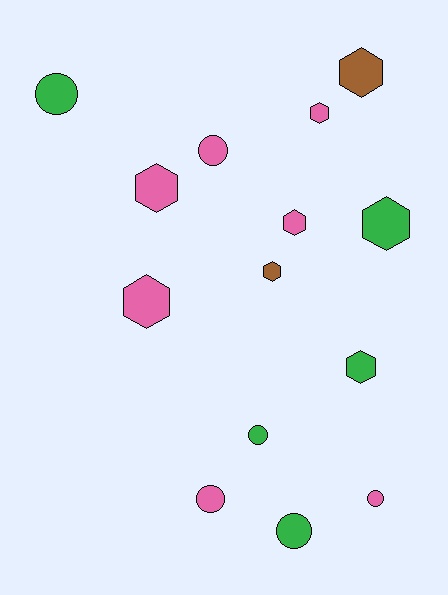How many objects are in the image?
There are 14 objects.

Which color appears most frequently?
Pink, with 7 objects.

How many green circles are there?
There are 3 green circles.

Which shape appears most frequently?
Hexagon, with 8 objects.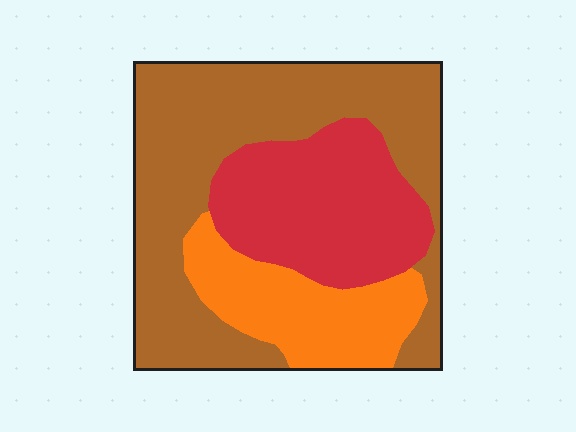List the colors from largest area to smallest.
From largest to smallest: brown, red, orange.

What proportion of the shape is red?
Red covers about 30% of the shape.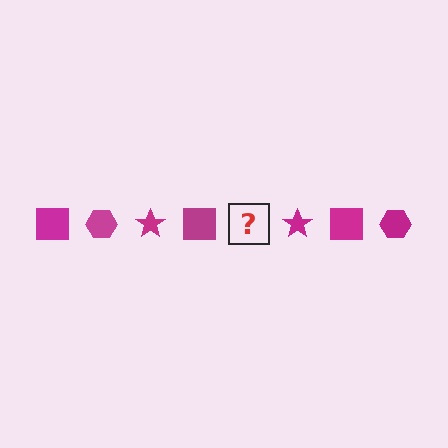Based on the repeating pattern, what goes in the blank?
The blank should be a magenta hexagon.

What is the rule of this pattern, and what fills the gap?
The rule is that the pattern cycles through square, hexagon, star shapes in magenta. The gap should be filled with a magenta hexagon.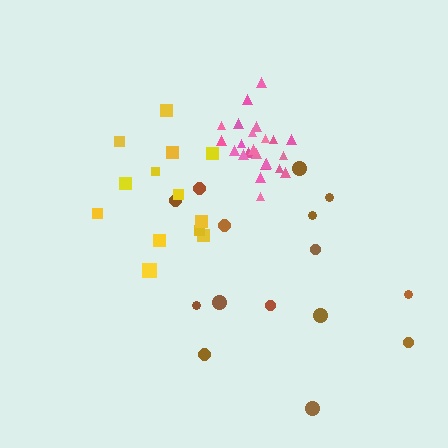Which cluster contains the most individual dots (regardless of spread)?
Pink (23).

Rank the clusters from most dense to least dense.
pink, yellow, brown.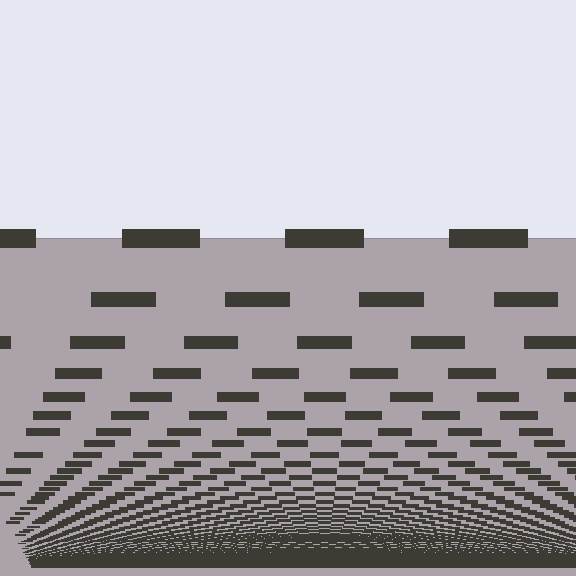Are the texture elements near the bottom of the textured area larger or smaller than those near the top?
Smaller. The gradient is inverted — elements near the bottom are smaller and denser.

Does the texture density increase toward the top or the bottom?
Density increases toward the bottom.